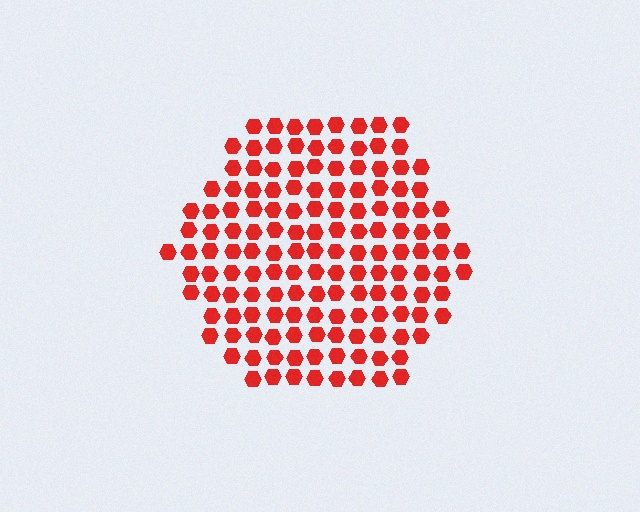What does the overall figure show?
The overall figure shows a hexagon.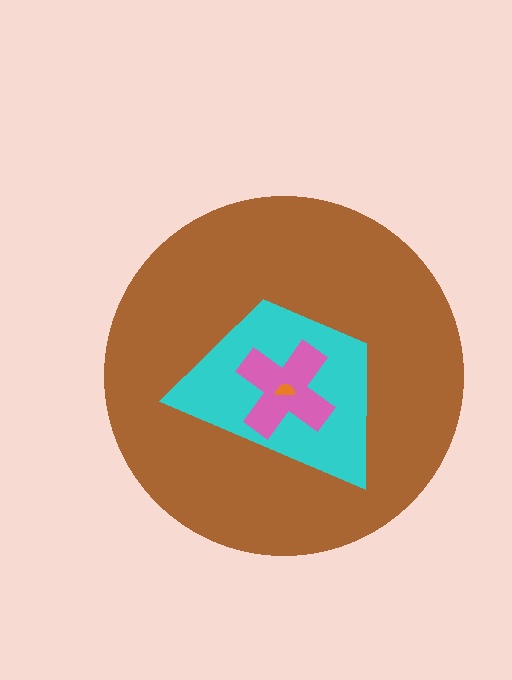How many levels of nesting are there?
4.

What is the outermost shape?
The brown circle.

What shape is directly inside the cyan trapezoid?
The pink cross.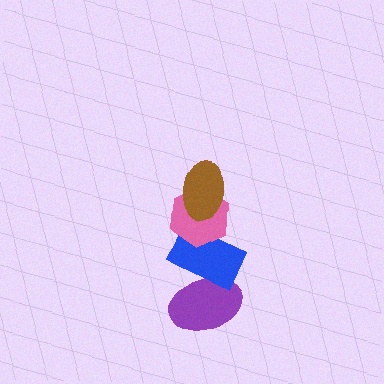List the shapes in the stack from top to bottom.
From top to bottom: the brown ellipse, the pink hexagon, the blue rectangle, the purple ellipse.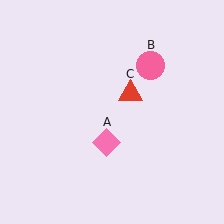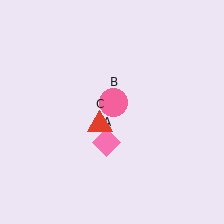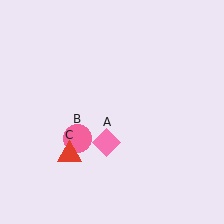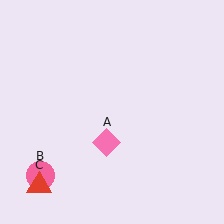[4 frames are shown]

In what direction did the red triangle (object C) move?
The red triangle (object C) moved down and to the left.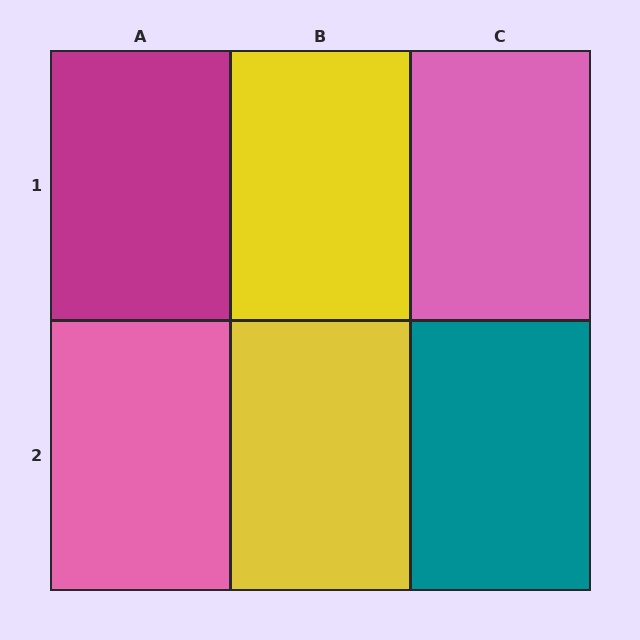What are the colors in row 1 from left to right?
Magenta, yellow, pink.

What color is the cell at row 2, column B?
Yellow.